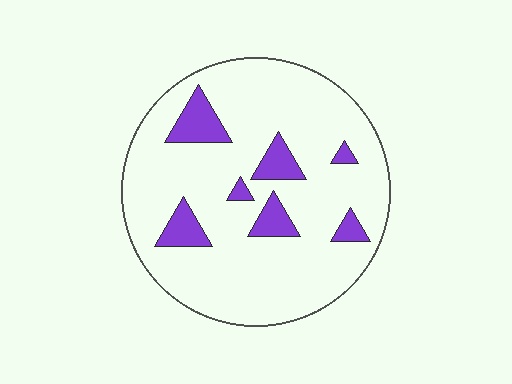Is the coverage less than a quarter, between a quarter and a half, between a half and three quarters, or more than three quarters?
Less than a quarter.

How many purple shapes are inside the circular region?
7.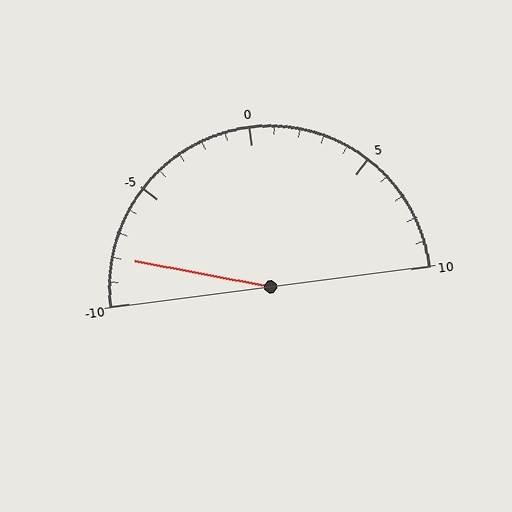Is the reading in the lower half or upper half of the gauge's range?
The reading is in the lower half of the range (-10 to 10).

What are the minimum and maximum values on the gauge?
The gauge ranges from -10 to 10.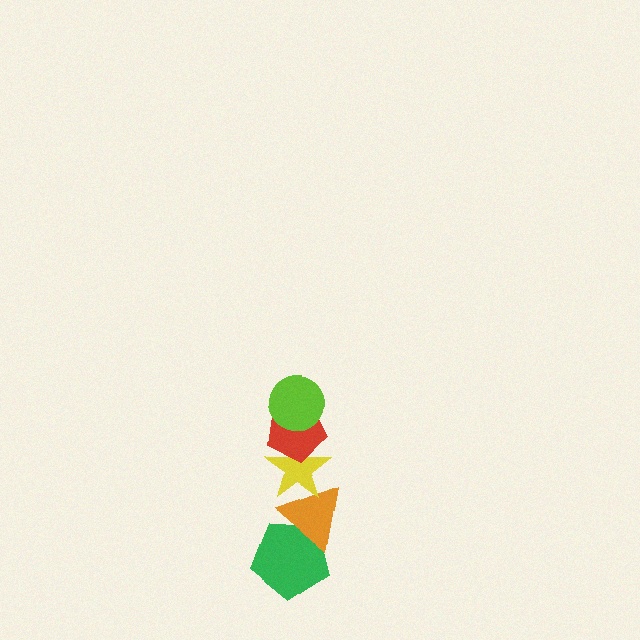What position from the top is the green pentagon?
The green pentagon is 5th from the top.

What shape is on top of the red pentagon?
The lime circle is on top of the red pentagon.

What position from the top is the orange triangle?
The orange triangle is 4th from the top.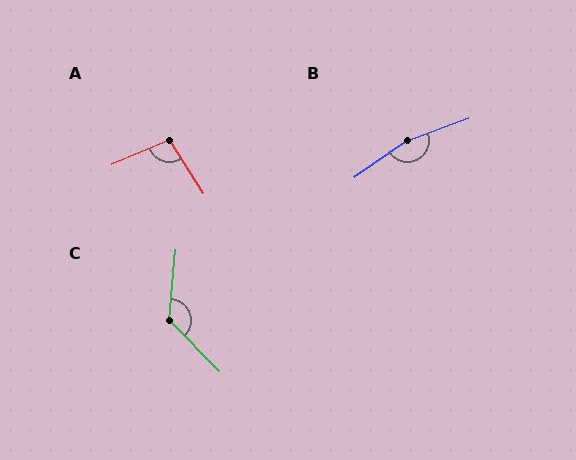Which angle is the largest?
B, at approximately 165 degrees.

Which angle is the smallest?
A, at approximately 99 degrees.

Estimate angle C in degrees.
Approximately 130 degrees.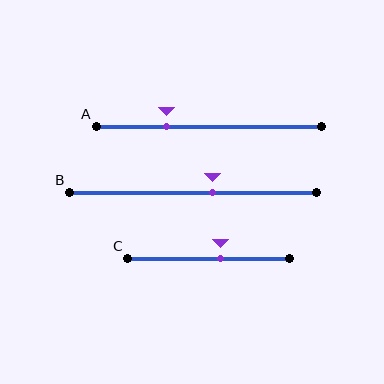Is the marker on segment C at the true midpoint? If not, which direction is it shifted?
No, the marker on segment C is shifted to the right by about 7% of the segment length.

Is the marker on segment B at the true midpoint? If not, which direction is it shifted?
No, the marker on segment B is shifted to the right by about 8% of the segment length.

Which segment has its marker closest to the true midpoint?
Segment C has its marker closest to the true midpoint.